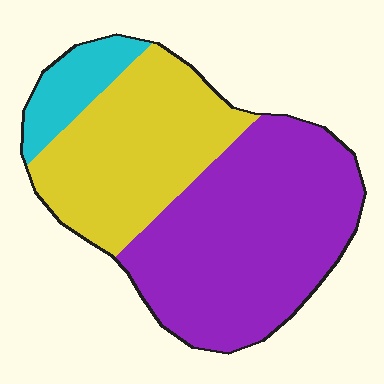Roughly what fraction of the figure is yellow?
Yellow takes up about three eighths (3/8) of the figure.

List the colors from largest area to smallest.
From largest to smallest: purple, yellow, cyan.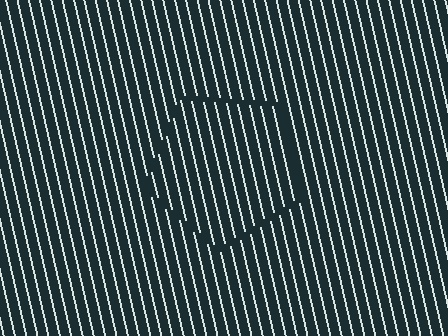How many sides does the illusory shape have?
5 sides — the line-ends trace a pentagon.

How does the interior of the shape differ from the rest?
The interior of the shape contains the same grating, shifted by half a period — the contour is defined by the phase discontinuity where line-ends from the inner and outer gratings abut.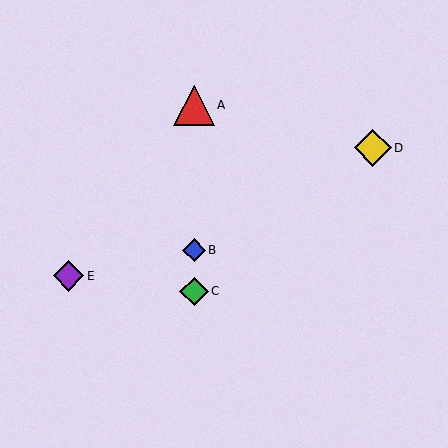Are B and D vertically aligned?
No, B is at x≈194 and D is at x≈373.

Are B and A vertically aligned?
Yes, both are at x≈194.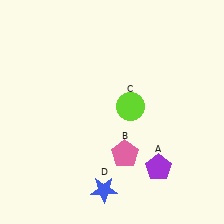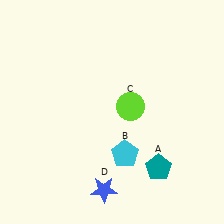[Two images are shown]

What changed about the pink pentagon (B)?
In Image 1, B is pink. In Image 2, it changed to cyan.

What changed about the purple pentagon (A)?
In Image 1, A is purple. In Image 2, it changed to teal.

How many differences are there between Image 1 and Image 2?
There are 2 differences between the two images.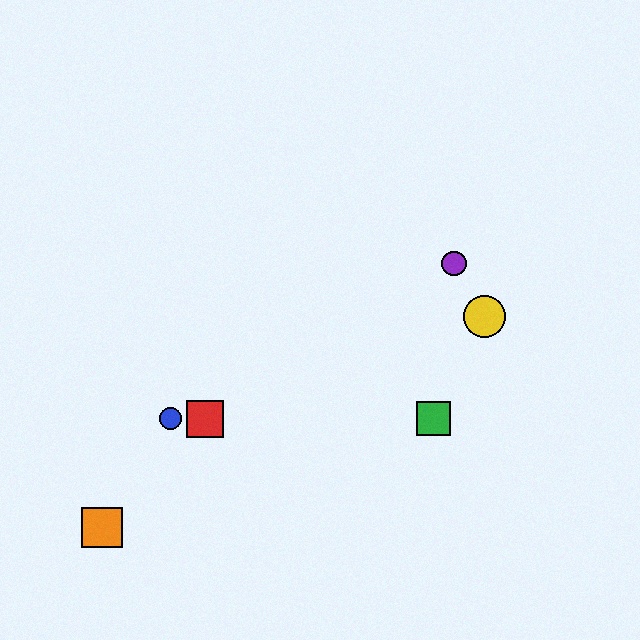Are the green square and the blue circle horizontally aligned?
Yes, both are at y≈419.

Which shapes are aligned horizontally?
The red square, the blue circle, the green square are aligned horizontally.